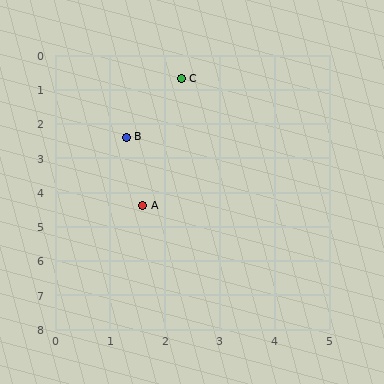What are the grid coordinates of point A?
Point A is at approximately (1.6, 4.4).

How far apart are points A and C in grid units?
Points A and C are about 3.8 grid units apart.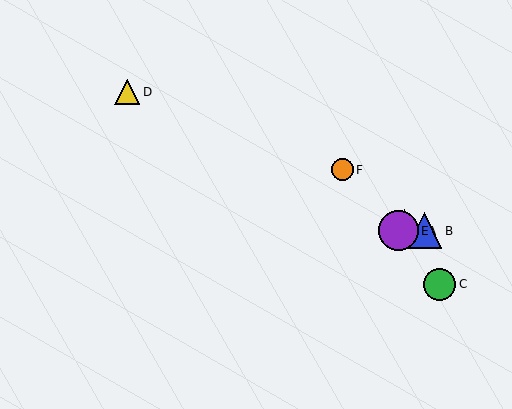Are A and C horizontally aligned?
No, A is at y≈231 and C is at y≈284.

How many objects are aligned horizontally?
3 objects (A, B, E) are aligned horizontally.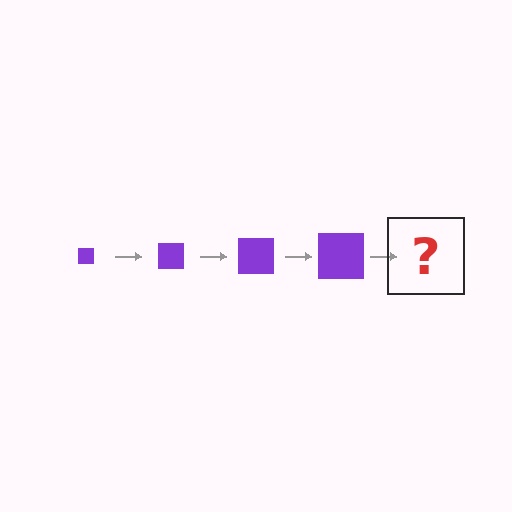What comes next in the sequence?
The next element should be a purple square, larger than the previous one.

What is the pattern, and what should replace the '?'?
The pattern is that the square gets progressively larger each step. The '?' should be a purple square, larger than the previous one.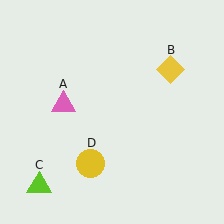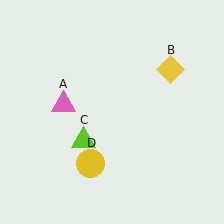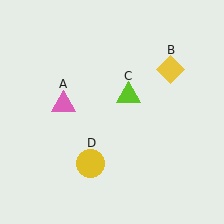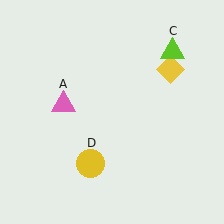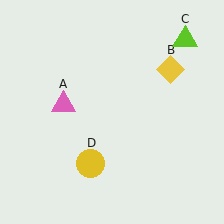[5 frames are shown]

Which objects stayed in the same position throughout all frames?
Pink triangle (object A) and yellow diamond (object B) and yellow circle (object D) remained stationary.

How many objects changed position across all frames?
1 object changed position: lime triangle (object C).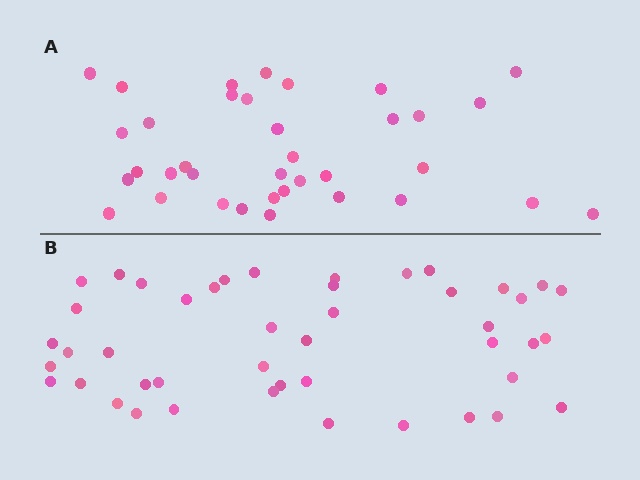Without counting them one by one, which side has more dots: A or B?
Region B (the bottom region) has more dots.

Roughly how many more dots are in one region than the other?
Region B has roughly 8 or so more dots than region A.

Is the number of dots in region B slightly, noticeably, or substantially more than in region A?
Region B has noticeably more, but not dramatically so. The ratio is roughly 1.2 to 1.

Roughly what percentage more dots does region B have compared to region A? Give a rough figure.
About 25% more.